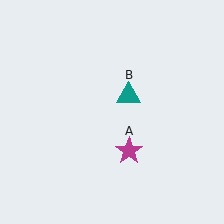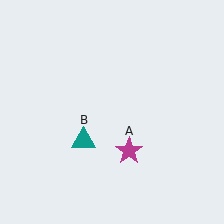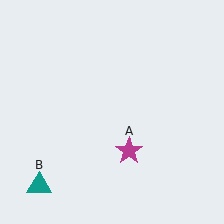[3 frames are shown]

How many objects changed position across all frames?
1 object changed position: teal triangle (object B).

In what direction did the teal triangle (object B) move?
The teal triangle (object B) moved down and to the left.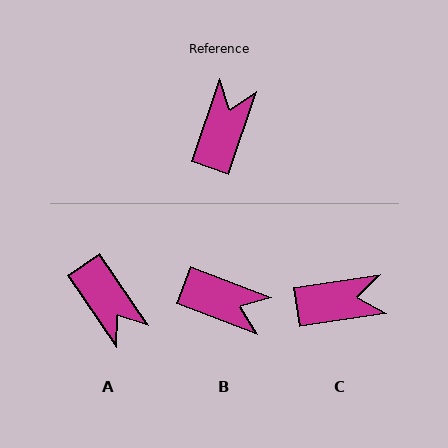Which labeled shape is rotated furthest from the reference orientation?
A, about 127 degrees away.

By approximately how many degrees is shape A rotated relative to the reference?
Approximately 127 degrees clockwise.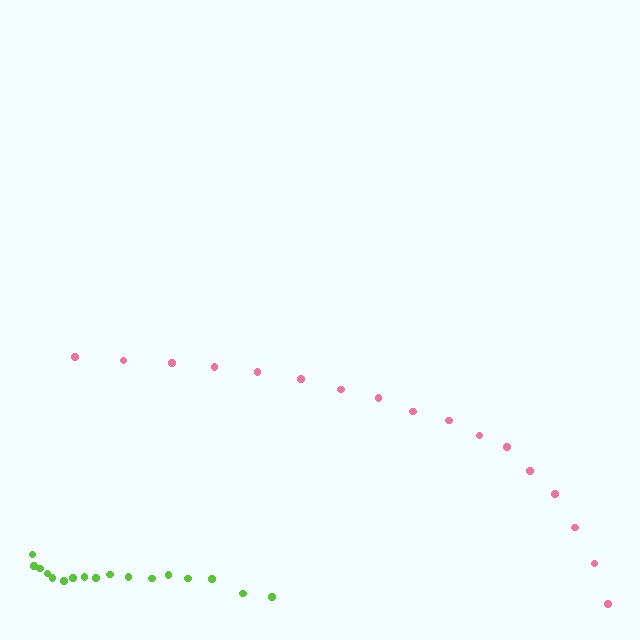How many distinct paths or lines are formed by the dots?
There are 2 distinct paths.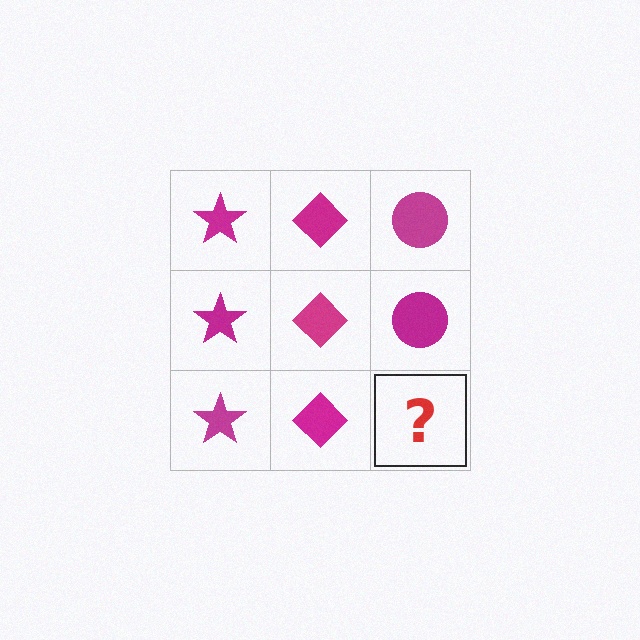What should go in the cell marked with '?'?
The missing cell should contain a magenta circle.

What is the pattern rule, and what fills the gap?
The rule is that each column has a consistent shape. The gap should be filled with a magenta circle.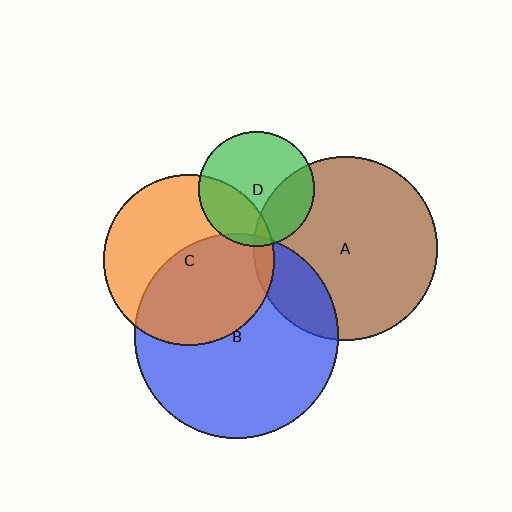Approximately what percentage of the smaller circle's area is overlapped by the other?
Approximately 50%.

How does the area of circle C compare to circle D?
Approximately 2.2 times.